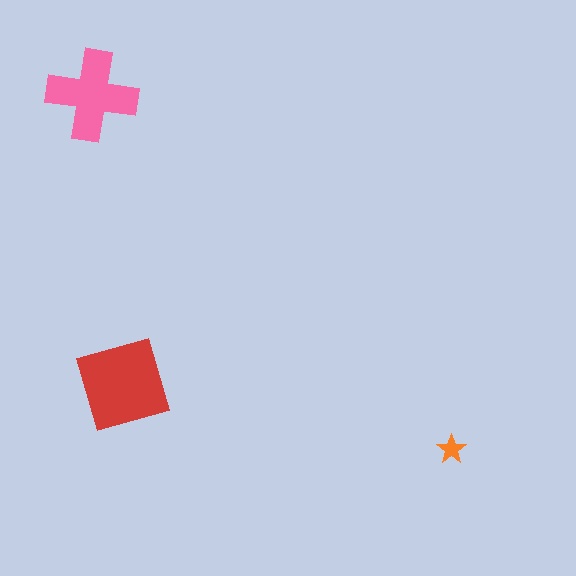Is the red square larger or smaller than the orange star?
Larger.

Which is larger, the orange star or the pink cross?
The pink cross.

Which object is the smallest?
The orange star.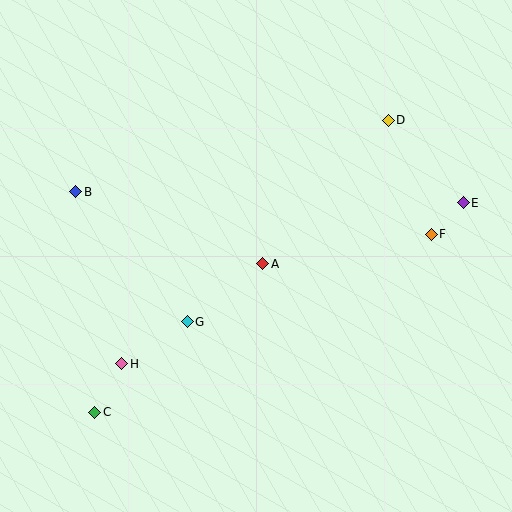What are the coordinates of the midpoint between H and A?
The midpoint between H and A is at (192, 314).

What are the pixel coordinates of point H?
Point H is at (122, 364).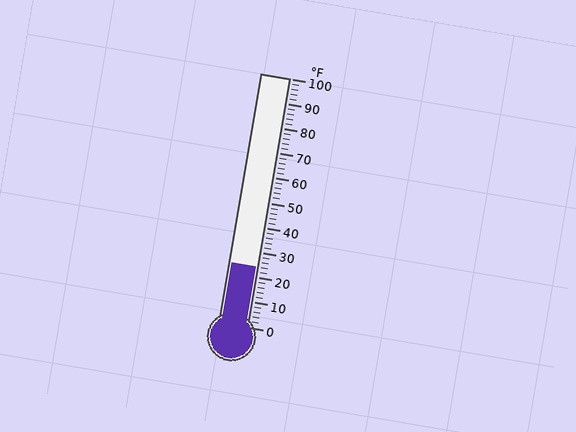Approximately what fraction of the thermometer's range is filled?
The thermometer is filled to approximately 25% of its range.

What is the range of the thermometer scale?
The thermometer scale ranges from 0°F to 100°F.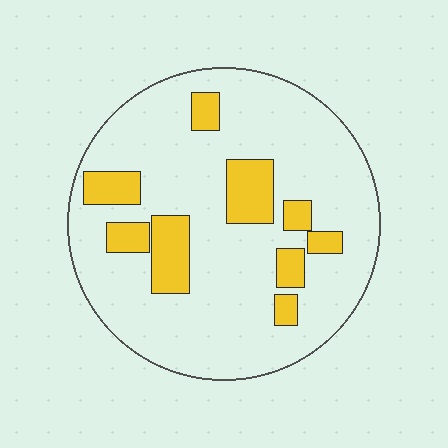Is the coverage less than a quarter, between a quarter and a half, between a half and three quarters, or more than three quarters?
Less than a quarter.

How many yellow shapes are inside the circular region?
9.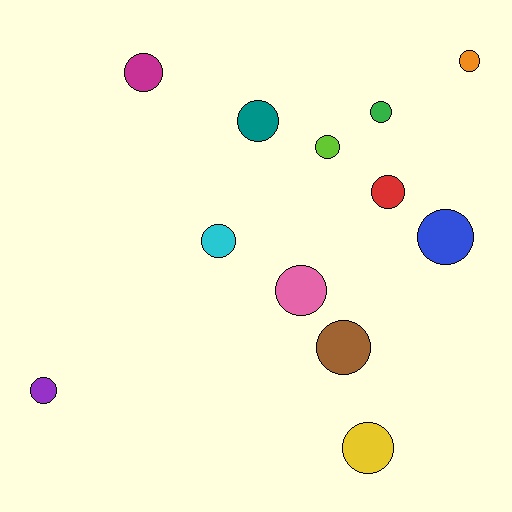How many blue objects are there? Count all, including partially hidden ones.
There is 1 blue object.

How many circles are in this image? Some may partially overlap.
There are 12 circles.